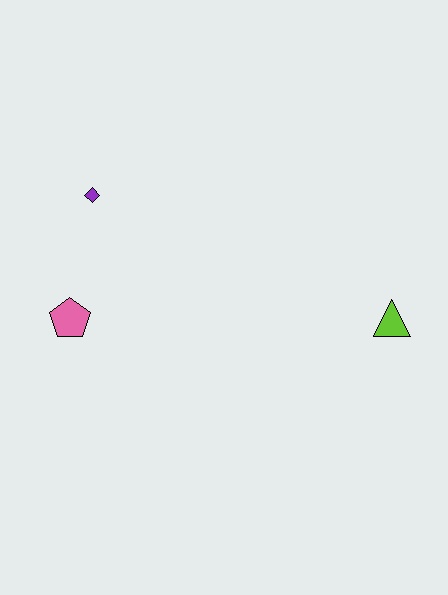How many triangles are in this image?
There is 1 triangle.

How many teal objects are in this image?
There are no teal objects.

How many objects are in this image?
There are 3 objects.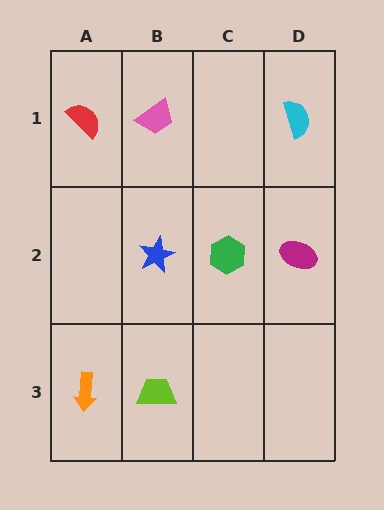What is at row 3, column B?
A lime trapezoid.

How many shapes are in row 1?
3 shapes.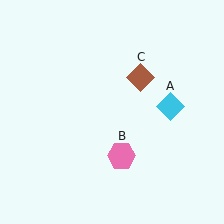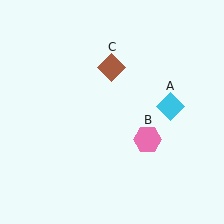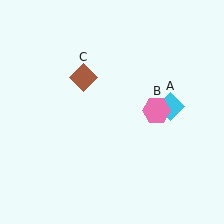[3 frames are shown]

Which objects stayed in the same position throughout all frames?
Cyan diamond (object A) remained stationary.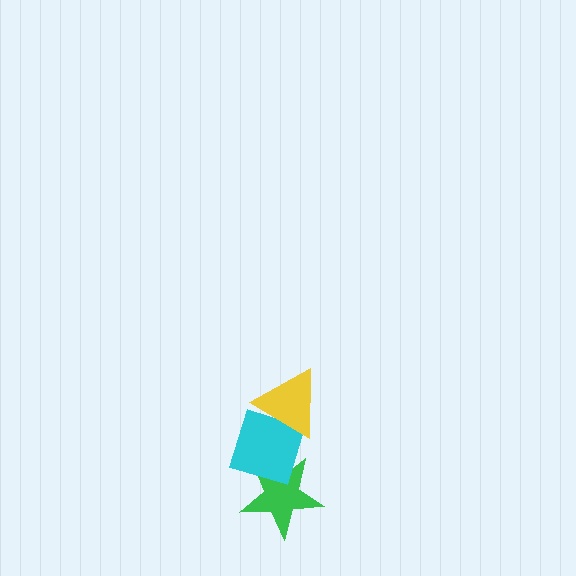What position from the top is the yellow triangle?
The yellow triangle is 1st from the top.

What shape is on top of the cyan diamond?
The yellow triangle is on top of the cyan diamond.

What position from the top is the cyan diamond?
The cyan diamond is 2nd from the top.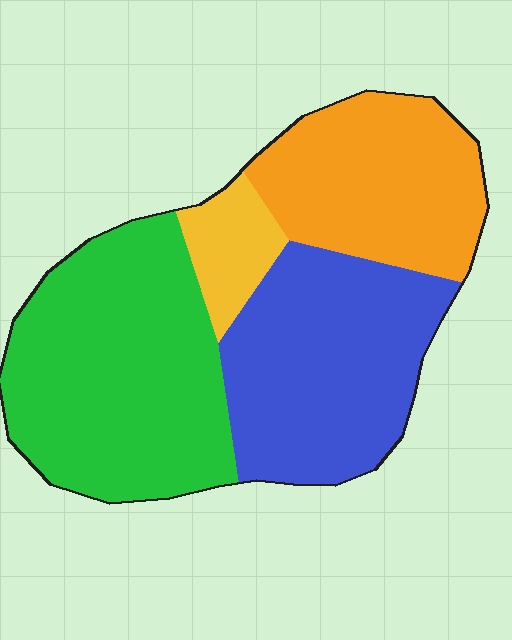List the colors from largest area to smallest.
From largest to smallest: green, blue, orange, yellow.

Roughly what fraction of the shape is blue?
Blue covers 31% of the shape.